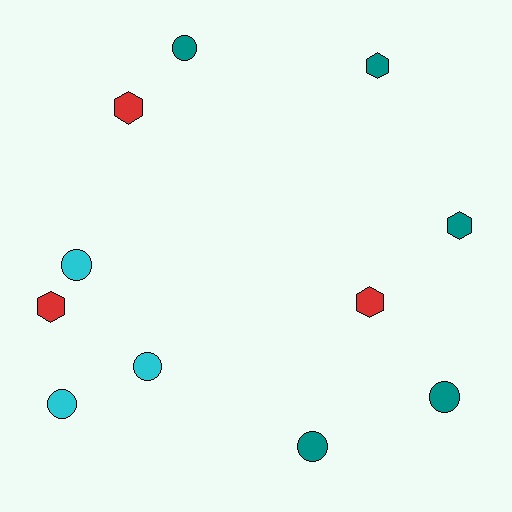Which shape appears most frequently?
Circle, with 6 objects.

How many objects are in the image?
There are 11 objects.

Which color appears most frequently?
Teal, with 5 objects.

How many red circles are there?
There are no red circles.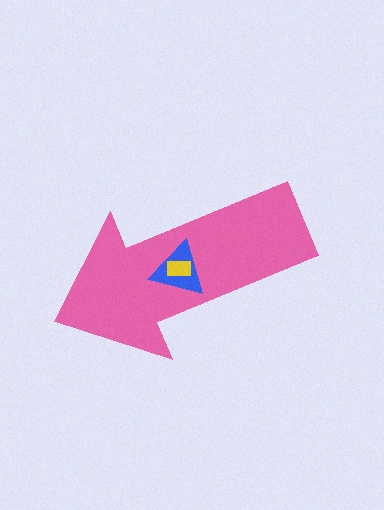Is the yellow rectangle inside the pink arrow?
Yes.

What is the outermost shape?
The pink arrow.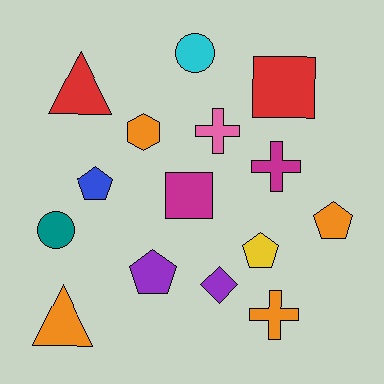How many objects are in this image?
There are 15 objects.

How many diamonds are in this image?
There is 1 diamond.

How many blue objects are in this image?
There is 1 blue object.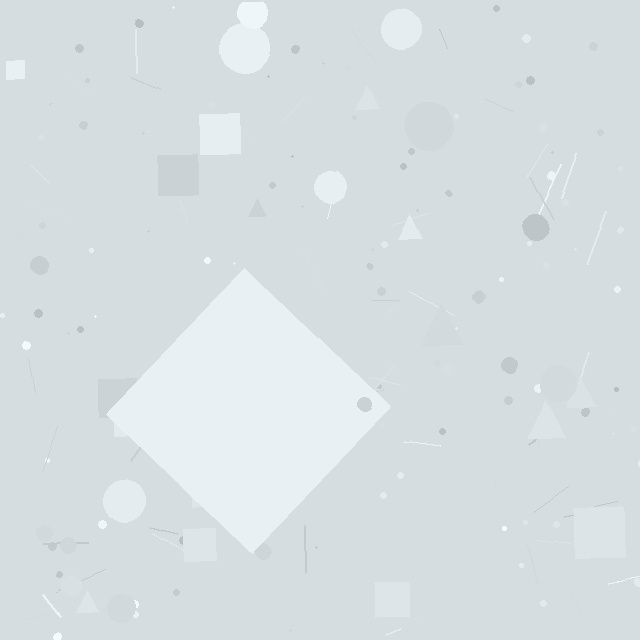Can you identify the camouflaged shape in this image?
The camouflaged shape is a diamond.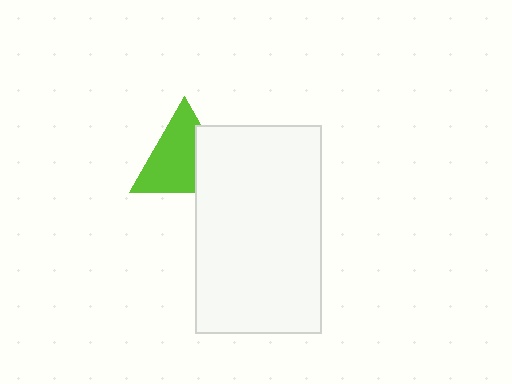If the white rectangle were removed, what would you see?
You would see the complete lime triangle.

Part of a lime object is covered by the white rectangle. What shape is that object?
It is a triangle.